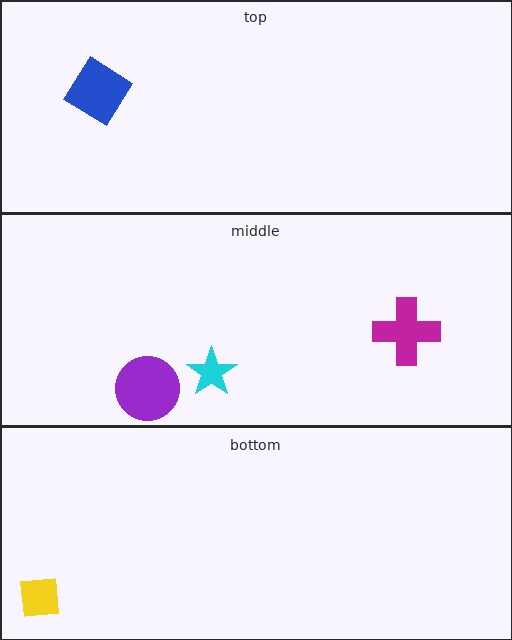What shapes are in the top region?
The blue diamond.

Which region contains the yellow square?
The bottom region.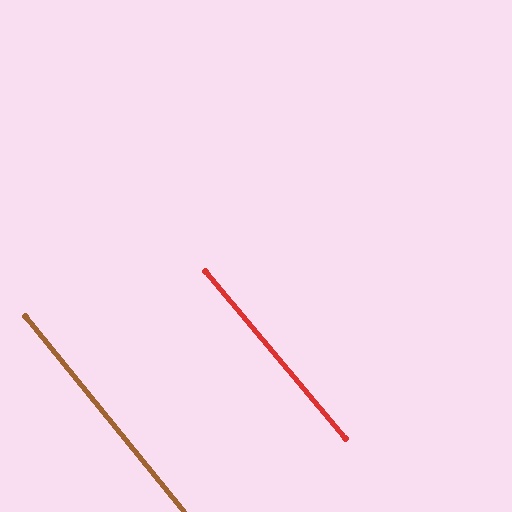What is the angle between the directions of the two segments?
Approximately 1 degree.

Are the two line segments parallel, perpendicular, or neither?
Parallel — their directions differ by only 0.9°.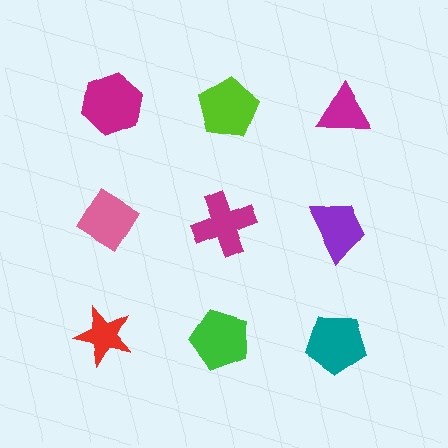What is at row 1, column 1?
A magenta hexagon.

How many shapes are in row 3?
3 shapes.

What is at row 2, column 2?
A magenta cross.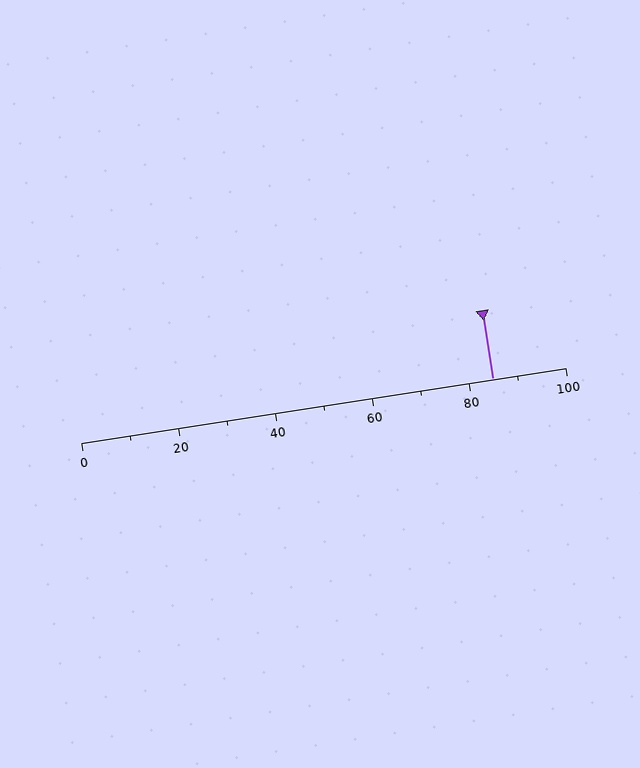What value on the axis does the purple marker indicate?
The marker indicates approximately 85.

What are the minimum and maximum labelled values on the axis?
The axis runs from 0 to 100.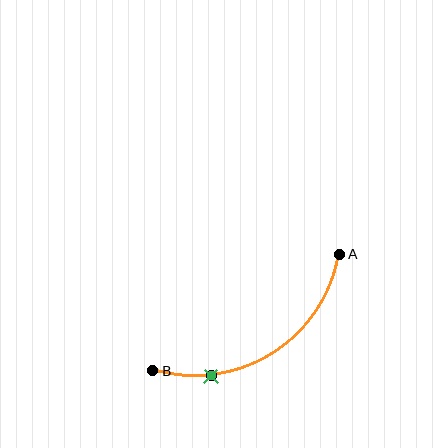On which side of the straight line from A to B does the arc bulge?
The arc bulges below the straight line connecting A and B.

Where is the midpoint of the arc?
The arc midpoint is the point on the curve farthest from the straight line joining A and B. It sits below that line.